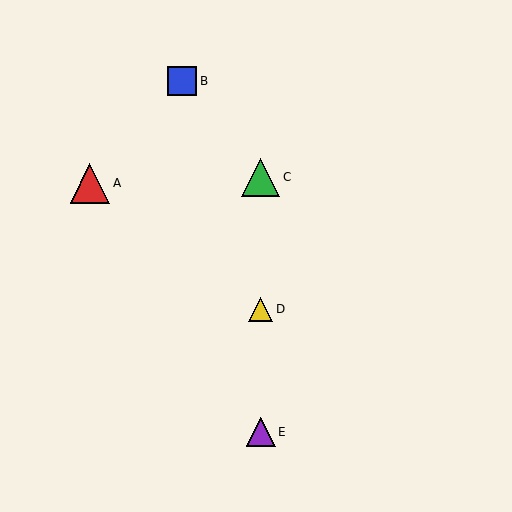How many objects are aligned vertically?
3 objects (C, D, E) are aligned vertically.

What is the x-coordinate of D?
Object D is at x≈261.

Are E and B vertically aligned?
No, E is at x≈261 and B is at x≈182.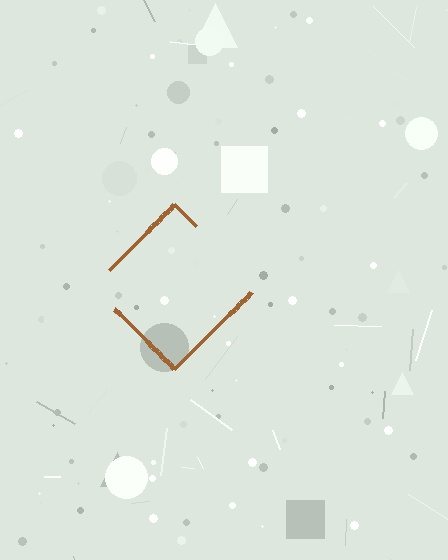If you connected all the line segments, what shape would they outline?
They would outline a diamond.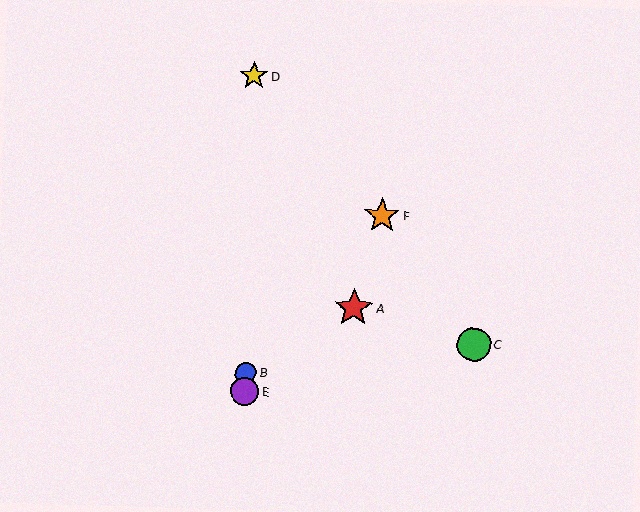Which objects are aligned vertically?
Objects B, D, E are aligned vertically.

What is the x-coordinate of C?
Object C is at x≈474.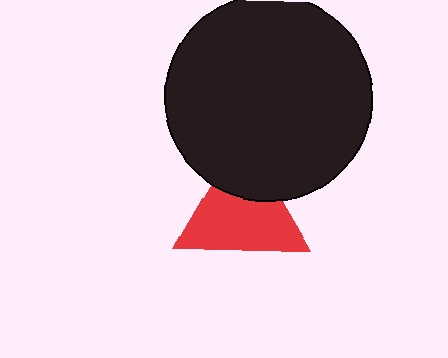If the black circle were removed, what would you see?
You would see the complete red triangle.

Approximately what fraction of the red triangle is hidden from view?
Roughly 31% of the red triangle is hidden behind the black circle.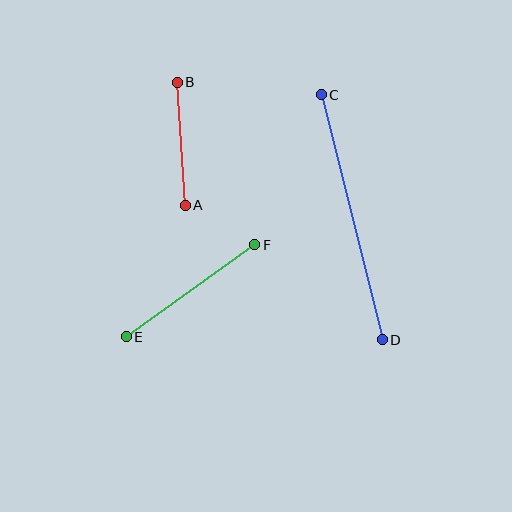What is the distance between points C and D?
The distance is approximately 252 pixels.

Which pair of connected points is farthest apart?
Points C and D are farthest apart.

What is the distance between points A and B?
The distance is approximately 123 pixels.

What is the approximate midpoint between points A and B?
The midpoint is at approximately (181, 144) pixels.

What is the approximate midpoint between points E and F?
The midpoint is at approximately (191, 291) pixels.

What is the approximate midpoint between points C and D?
The midpoint is at approximately (352, 217) pixels.